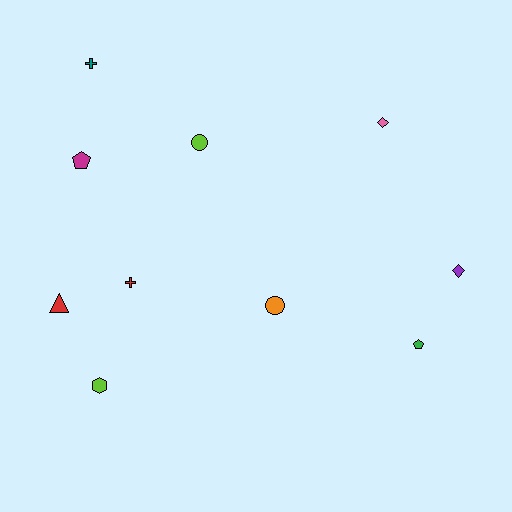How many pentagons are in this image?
There are 2 pentagons.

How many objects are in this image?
There are 10 objects.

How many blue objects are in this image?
There are no blue objects.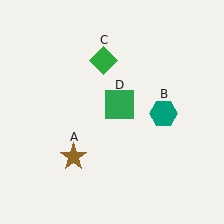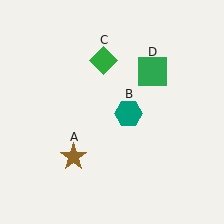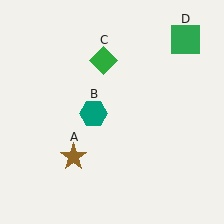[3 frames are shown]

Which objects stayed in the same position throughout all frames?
Brown star (object A) and green diamond (object C) remained stationary.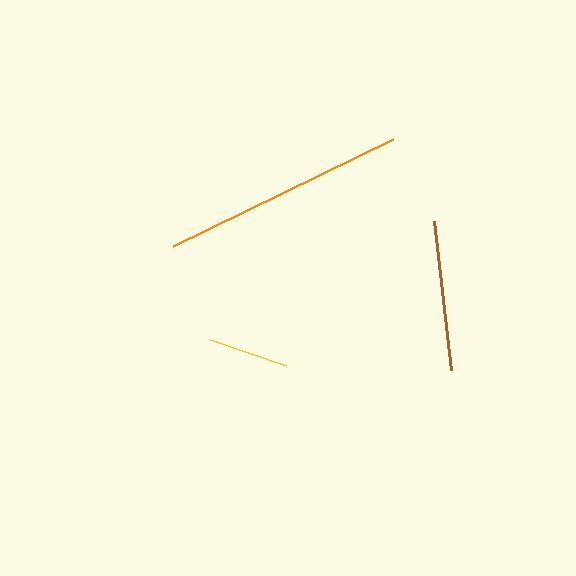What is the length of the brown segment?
The brown segment is approximately 150 pixels long.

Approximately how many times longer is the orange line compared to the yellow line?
The orange line is approximately 3.1 times the length of the yellow line.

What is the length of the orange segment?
The orange segment is approximately 245 pixels long.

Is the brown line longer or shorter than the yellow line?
The brown line is longer than the yellow line.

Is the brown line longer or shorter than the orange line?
The orange line is longer than the brown line.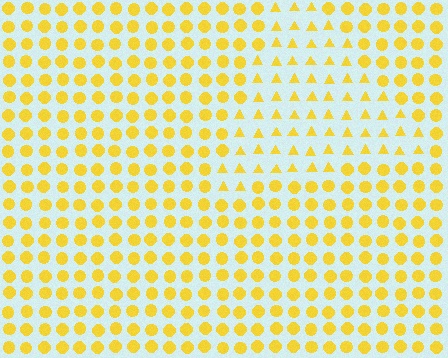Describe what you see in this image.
The image is filled with small yellow elements arranged in a uniform grid. A triangle-shaped region contains triangles, while the surrounding area contains circles. The boundary is defined purely by the change in element shape.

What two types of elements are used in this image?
The image uses triangles inside the triangle region and circles outside it.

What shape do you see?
I see a triangle.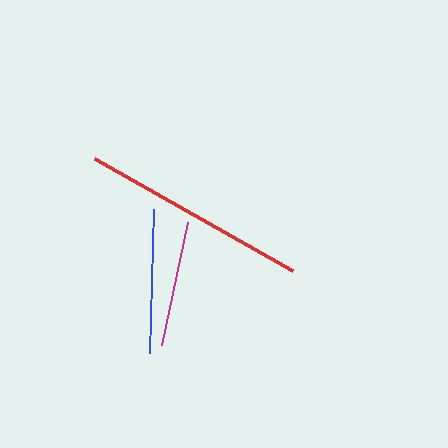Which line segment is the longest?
The red line is the longest at approximately 228 pixels.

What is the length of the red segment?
The red segment is approximately 228 pixels long.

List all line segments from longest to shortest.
From longest to shortest: red, blue, magenta.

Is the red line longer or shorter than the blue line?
The red line is longer than the blue line.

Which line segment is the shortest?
The magenta line is the shortest at approximately 126 pixels.